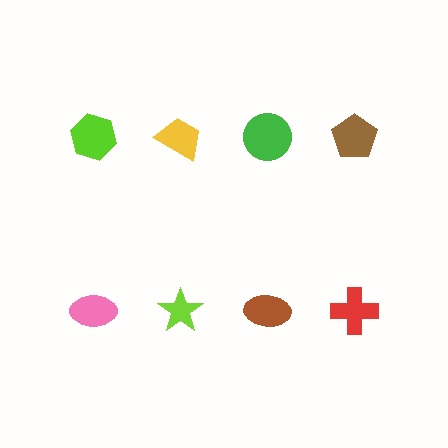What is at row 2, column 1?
A pink ellipse.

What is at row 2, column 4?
A red cross.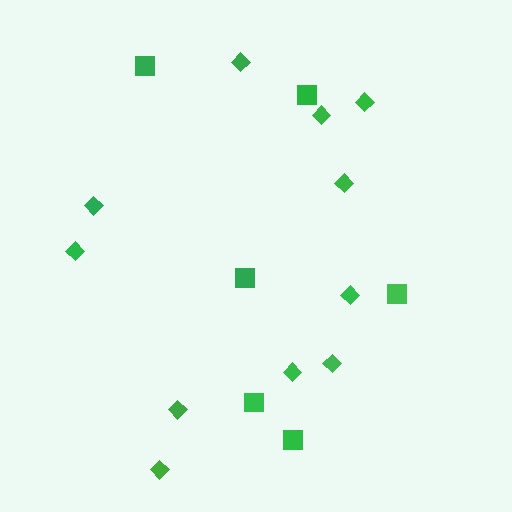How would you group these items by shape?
There are 2 groups: one group of diamonds (11) and one group of squares (6).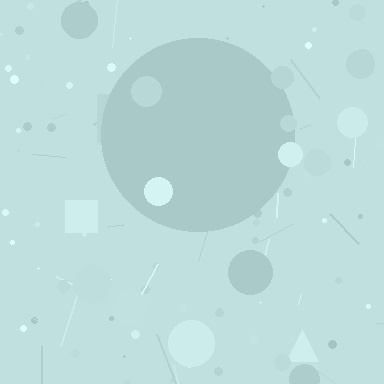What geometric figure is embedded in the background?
A circle is embedded in the background.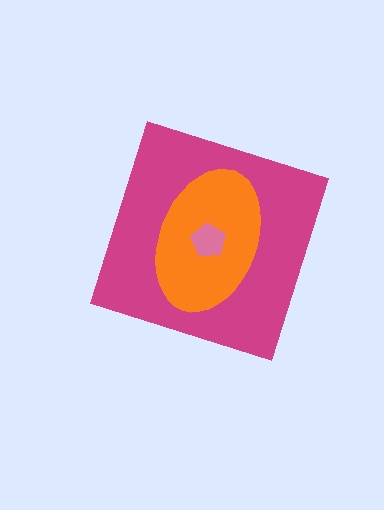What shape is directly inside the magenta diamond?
The orange ellipse.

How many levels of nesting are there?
3.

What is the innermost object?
The pink pentagon.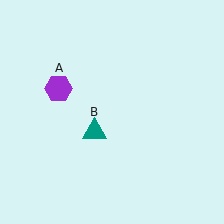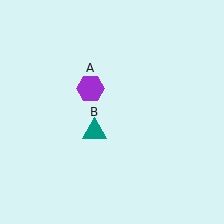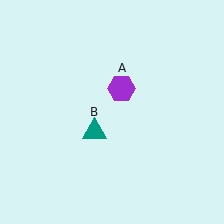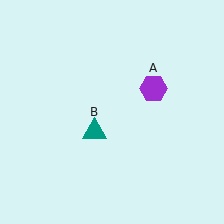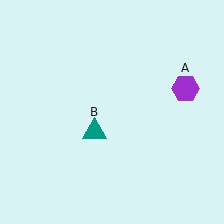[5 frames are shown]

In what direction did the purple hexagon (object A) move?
The purple hexagon (object A) moved right.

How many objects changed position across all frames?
1 object changed position: purple hexagon (object A).